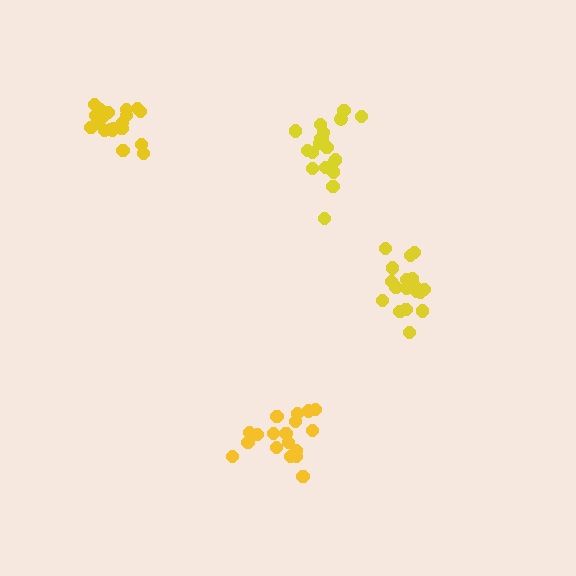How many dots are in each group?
Group 1: 18 dots, Group 2: 20 dots, Group 3: 20 dots, Group 4: 18 dots (76 total).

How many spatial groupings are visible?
There are 4 spatial groupings.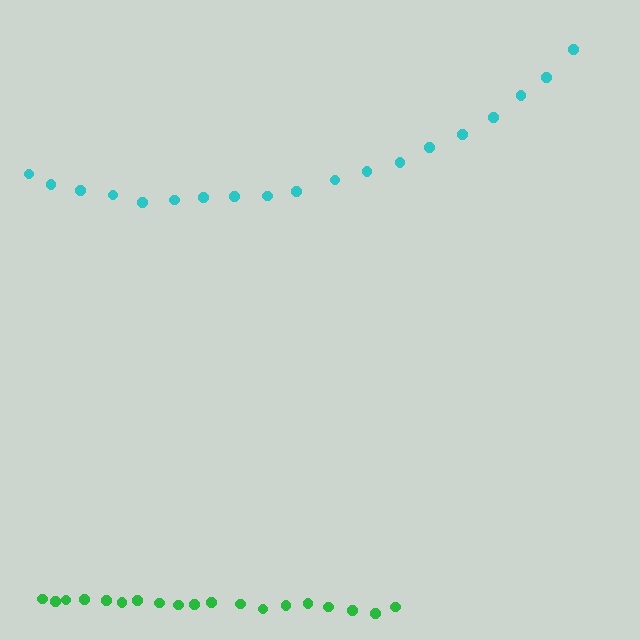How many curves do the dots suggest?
There are 2 distinct paths.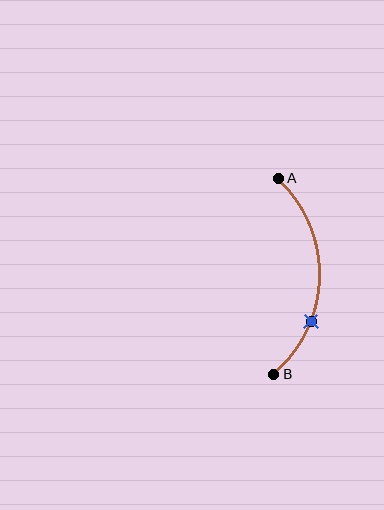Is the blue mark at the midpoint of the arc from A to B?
No. The blue mark lies on the arc but is closer to endpoint B. The arc midpoint would be at the point on the curve equidistant along the arc from both A and B.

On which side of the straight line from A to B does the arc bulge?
The arc bulges to the right of the straight line connecting A and B.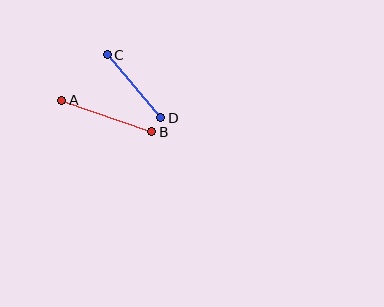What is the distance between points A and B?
The distance is approximately 95 pixels.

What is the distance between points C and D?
The distance is approximately 83 pixels.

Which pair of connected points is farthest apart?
Points A and B are farthest apart.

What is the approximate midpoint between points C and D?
The midpoint is at approximately (134, 86) pixels.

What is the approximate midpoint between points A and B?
The midpoint is at approximately (107, 116) pixels.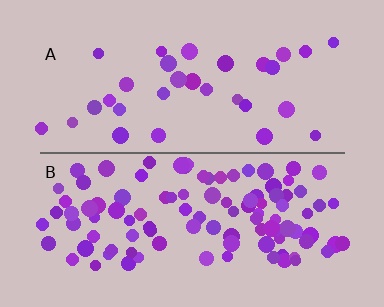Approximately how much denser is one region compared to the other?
Approximately 3.4× — region B over region A.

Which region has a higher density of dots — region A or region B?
B (the bottom).